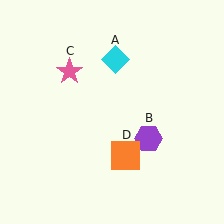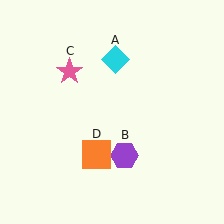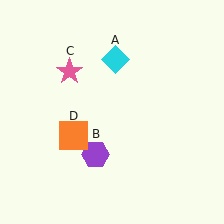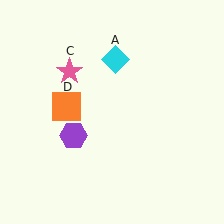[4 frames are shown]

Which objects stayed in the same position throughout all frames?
Cyan diamond (object A) and pink star (object C) remained stationary.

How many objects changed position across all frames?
2 objects changed position: purple hexagon (object B), orange square (object D).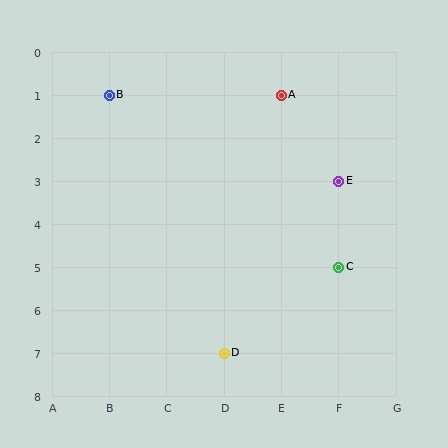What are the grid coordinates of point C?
Point C is at grid coordinates (F, 5).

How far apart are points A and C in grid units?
Points A and C are 1 column and 4 rows apart (about 4.1 grid units diagonally).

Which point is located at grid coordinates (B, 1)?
Point B is at (B, 1).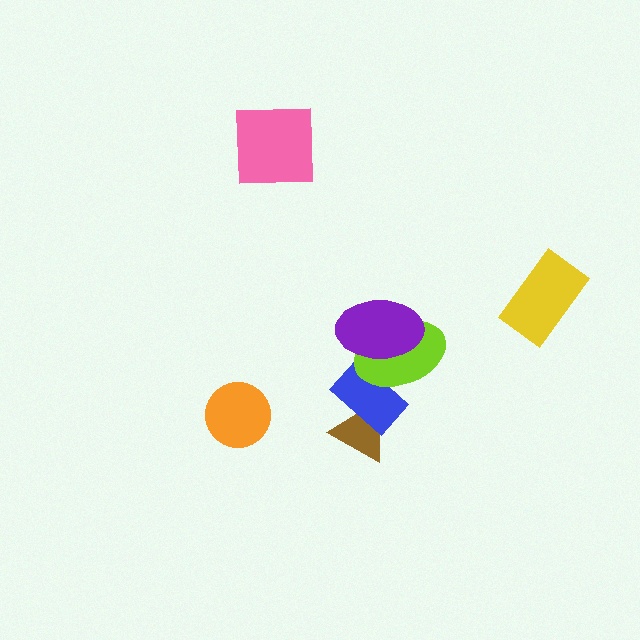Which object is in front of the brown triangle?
The blue rectangle is in front of the brown triangle.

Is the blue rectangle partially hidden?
Yes, it is partially covered by another shape.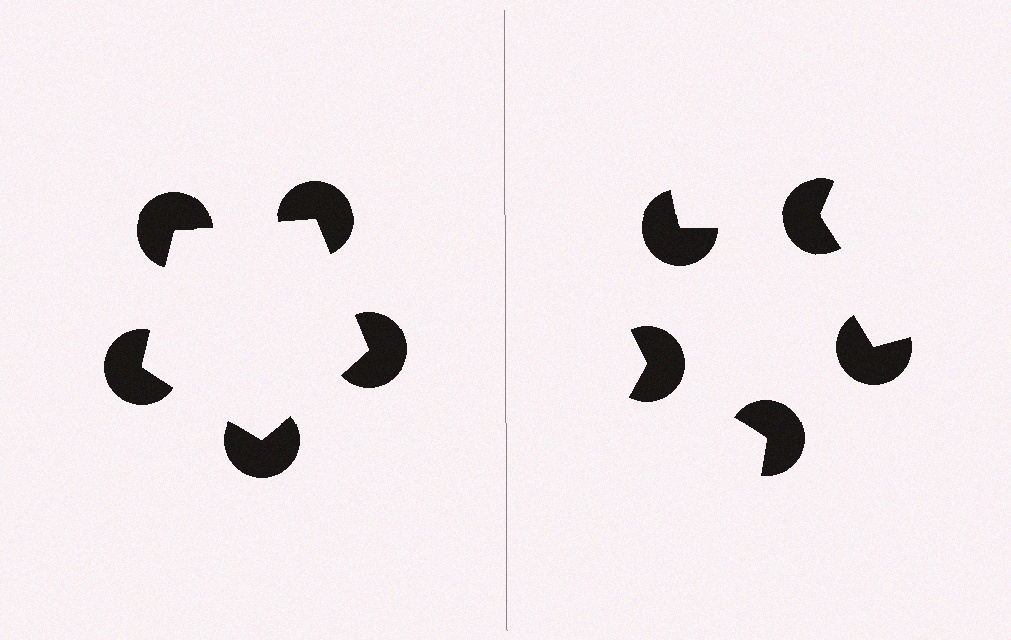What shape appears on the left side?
An illusory pentagon.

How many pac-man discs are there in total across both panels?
10 — 5 on each side.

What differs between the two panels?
The pac-man discs are positioned identically on both sides; only the wedge orientations differ. On the left they align to a pentagon; on the right they are misaligned.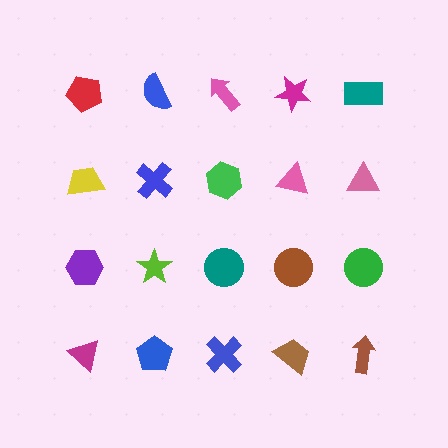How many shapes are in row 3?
5 shapes.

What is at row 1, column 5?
A teal rectangle.